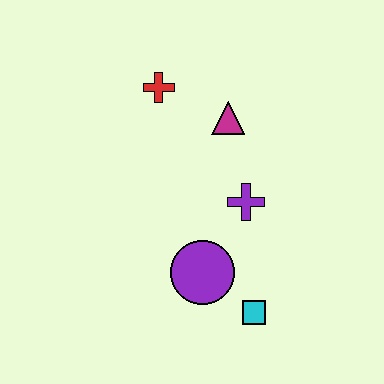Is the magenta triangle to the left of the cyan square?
Yes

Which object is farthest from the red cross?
The cyan square is farthest from the red cross.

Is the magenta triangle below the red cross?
Yes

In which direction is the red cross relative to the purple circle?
The red cross is above the purple circle.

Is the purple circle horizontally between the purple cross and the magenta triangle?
No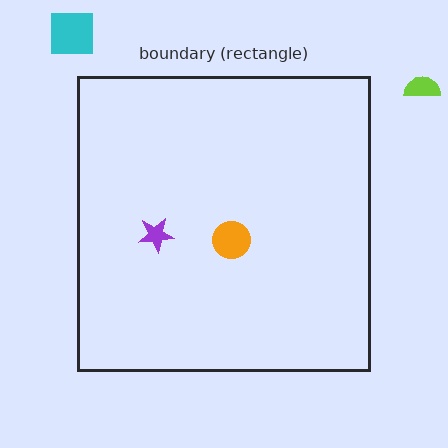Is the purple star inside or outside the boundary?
Inside.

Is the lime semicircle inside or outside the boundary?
Outside.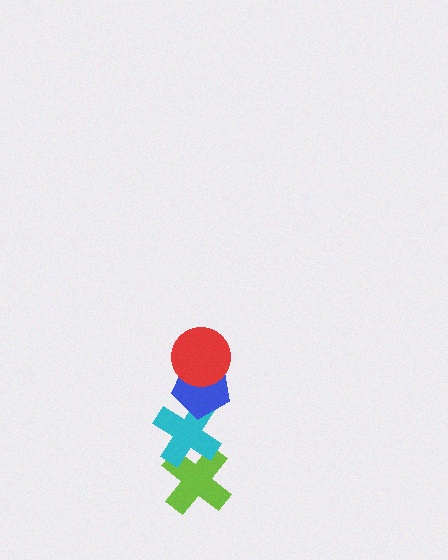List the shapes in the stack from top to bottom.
From top to bottom: the red circle, the blue pentagon, the cyan cross, the lime cross.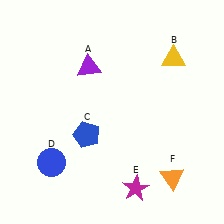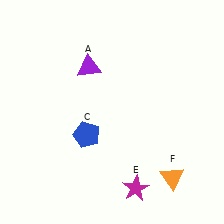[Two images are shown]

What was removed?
The yellow triangle (B), the blue circle (D) were removed in Image 2.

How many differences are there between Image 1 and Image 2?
There are 2 differences between the two images.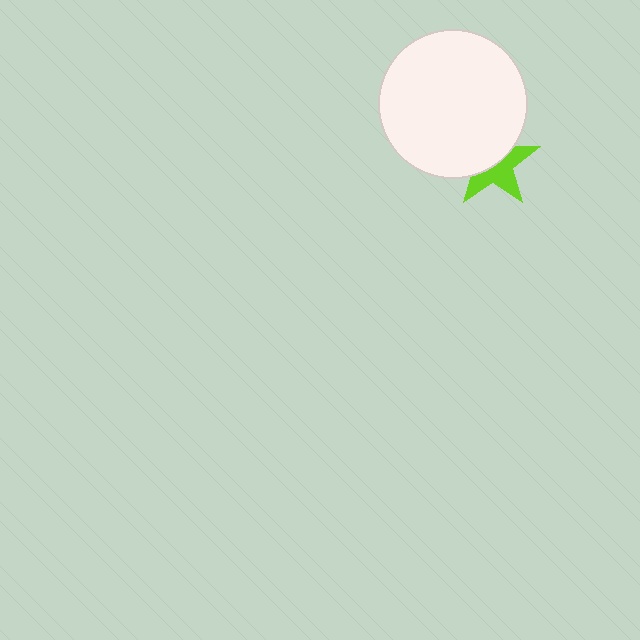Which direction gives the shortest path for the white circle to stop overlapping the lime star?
Moving up gives the shortest separation.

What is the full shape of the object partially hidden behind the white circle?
The partially hidden object is a lime star.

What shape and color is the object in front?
The object in front is a white circle.